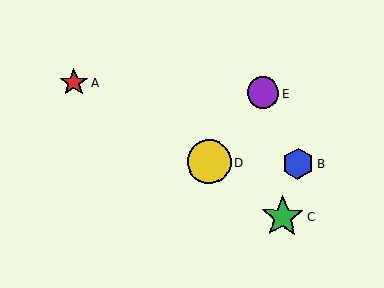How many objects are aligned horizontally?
2 objects (B, D) are aligned horizontally.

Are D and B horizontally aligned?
Yes, both are at y≈162.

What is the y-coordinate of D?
Object D is at y≈162.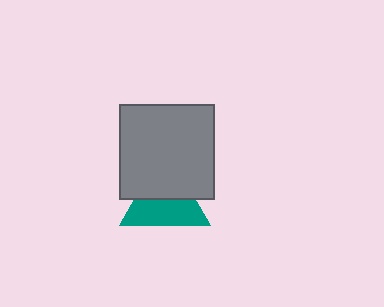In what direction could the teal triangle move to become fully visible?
The teal triangle could move down. That would shift it out from behind the gray square entirely.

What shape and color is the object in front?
The object in front is a gray square.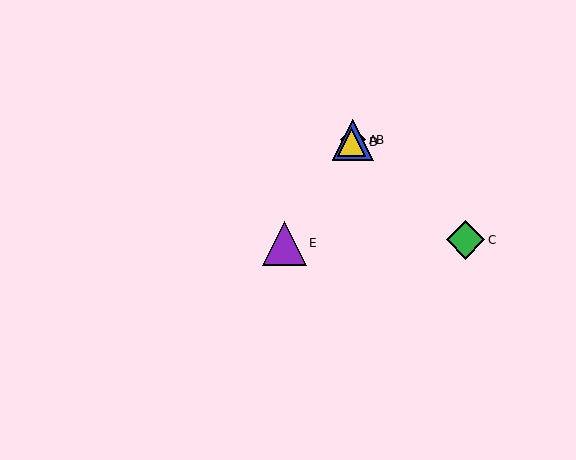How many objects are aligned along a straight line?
4 objects (A, B, D, E) are aligned along a straight line.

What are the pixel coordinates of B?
Object B is at (353, 140).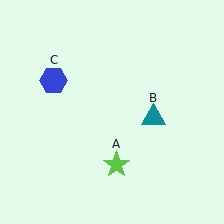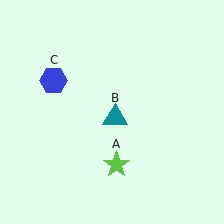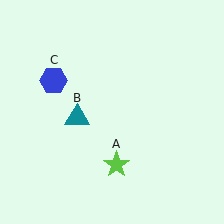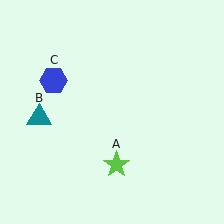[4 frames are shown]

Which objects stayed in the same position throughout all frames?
Lime star (object A) and blue hexagon (object C) remained stationary.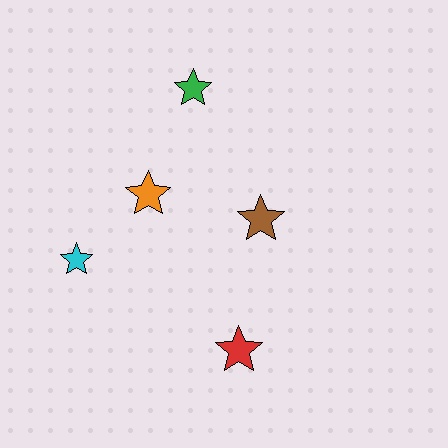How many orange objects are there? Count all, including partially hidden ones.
There is 1 orange object.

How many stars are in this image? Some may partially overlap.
There are 5 stars.